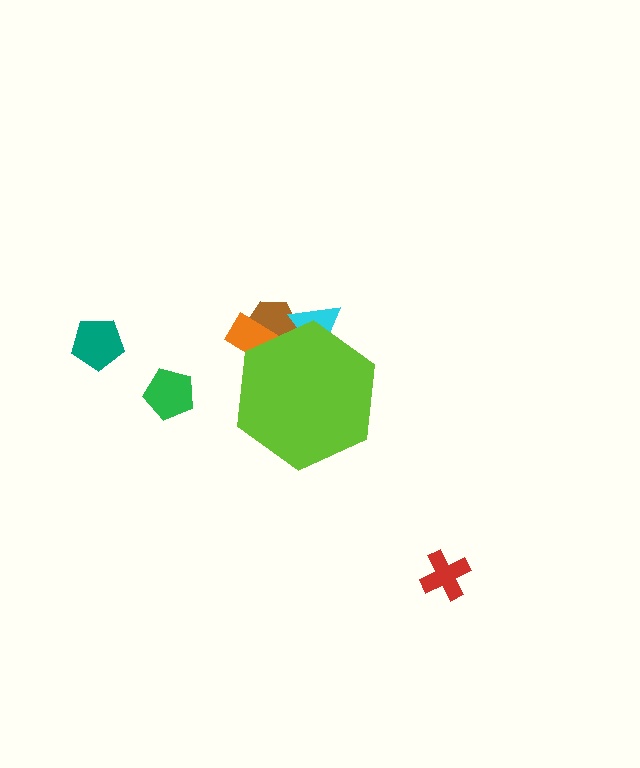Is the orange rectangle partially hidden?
Yes, the orange rectangle is partially hidden behind the lime hexagon.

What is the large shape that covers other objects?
A lime hexagon.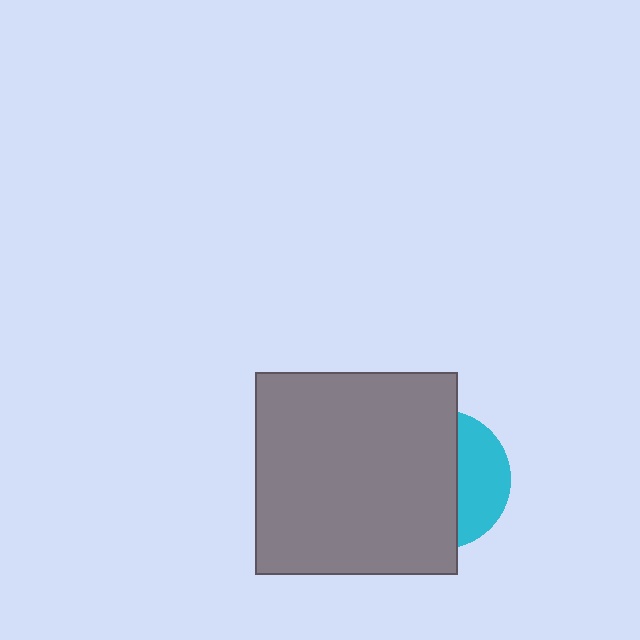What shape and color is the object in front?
The object in front is a gray square.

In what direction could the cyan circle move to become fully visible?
The cyan circle could move right. That would shift it out from behind the gray square entirely.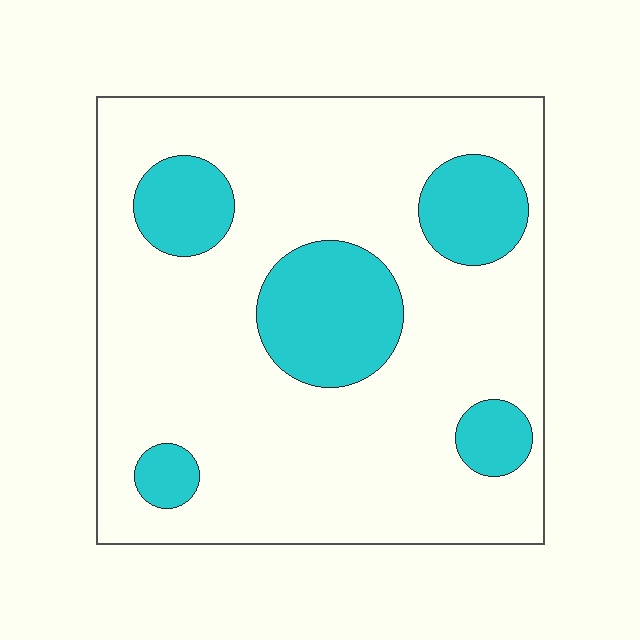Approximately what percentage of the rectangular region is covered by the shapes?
Approximately 20%.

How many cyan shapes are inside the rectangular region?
5.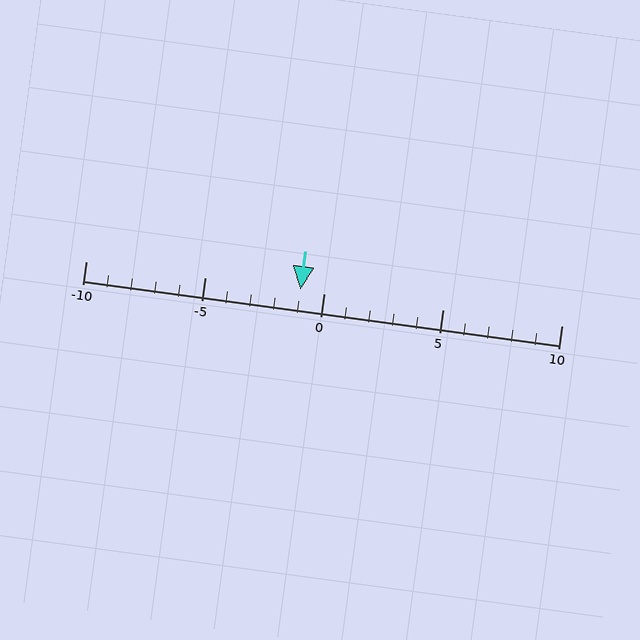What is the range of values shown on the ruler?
The ruler shows values from -10 to 10.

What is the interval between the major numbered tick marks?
The major tick marks are spaced 5 units apart.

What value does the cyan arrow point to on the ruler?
The cyan arrow points to approximately -1.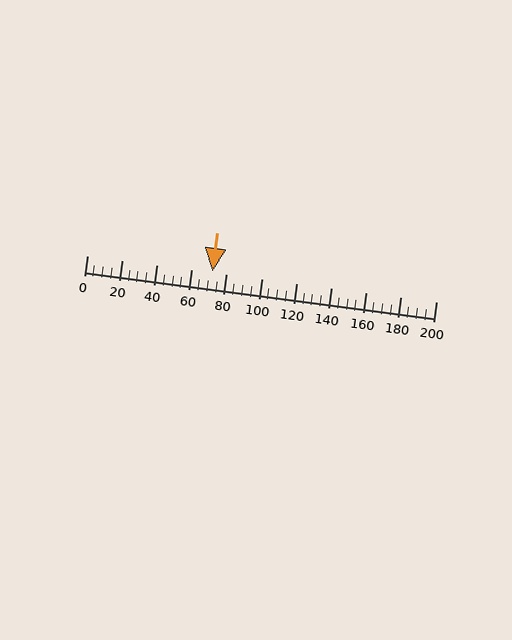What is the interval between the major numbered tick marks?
The major tick marks are spaced 20 units apart.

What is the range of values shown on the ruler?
The ruler shows values from 0 to 200.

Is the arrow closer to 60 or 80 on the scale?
The arrow is closer to 80.